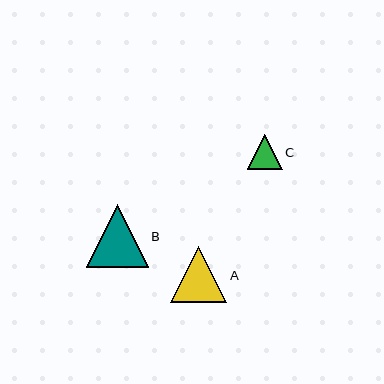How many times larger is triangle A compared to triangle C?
Triangle A is approximately 1.6 times the size of triangle C.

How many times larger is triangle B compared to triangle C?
Triangle B is approximately 1.8 times the size of triangle C.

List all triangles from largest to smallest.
From largest to smallest: B, A, C.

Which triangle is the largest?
Triangle B is the largest with a size of approximately 62 pixels.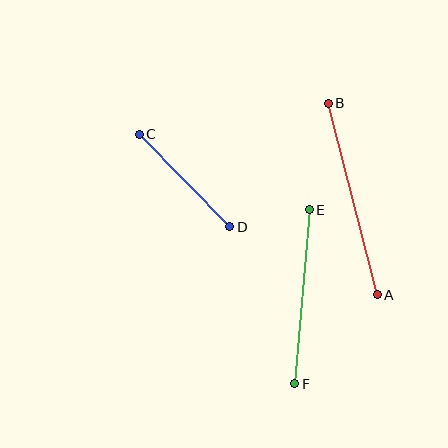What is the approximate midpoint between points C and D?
The midpoint is at approximately (185, 180) pixels.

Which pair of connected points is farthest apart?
Points A and B are farthest apart.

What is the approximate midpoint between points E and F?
The midpoint is at approximately (302, 297) pixels.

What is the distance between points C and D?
The distance is approximately 129 pixels.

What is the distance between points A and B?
The distance is approximately 198 pixels.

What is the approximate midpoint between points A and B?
The midpoint is at approximately (353, 199) pixels.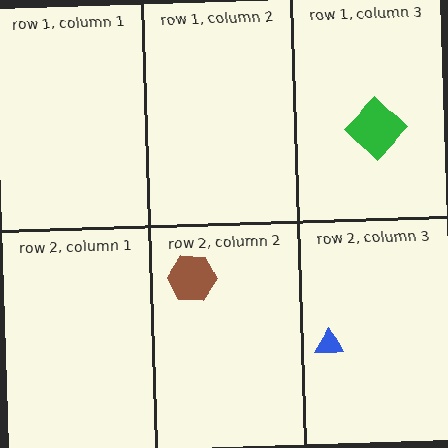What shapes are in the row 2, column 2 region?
The brown hexagon.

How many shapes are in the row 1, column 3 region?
1.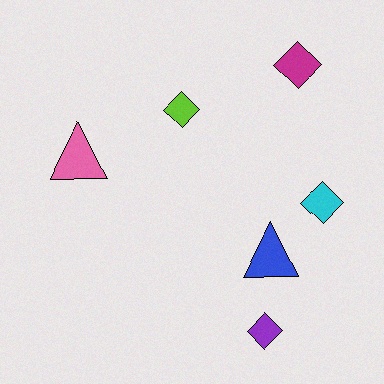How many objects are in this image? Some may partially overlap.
There are 6 objects.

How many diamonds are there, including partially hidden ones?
There are 4 diamonds.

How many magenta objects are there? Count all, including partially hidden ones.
There is 1 magenta object.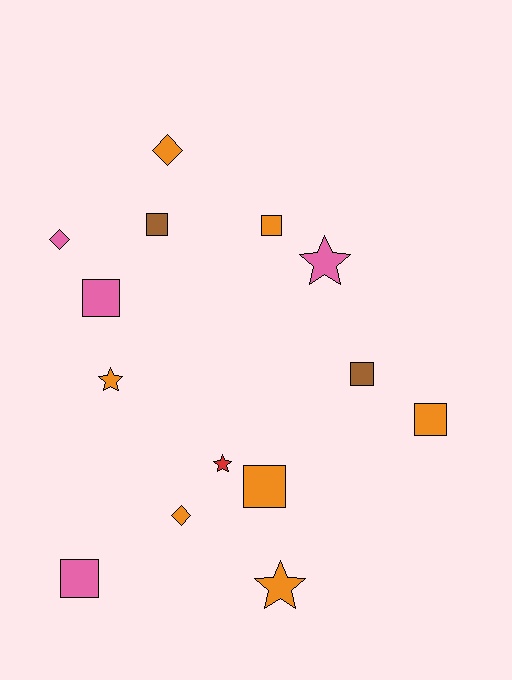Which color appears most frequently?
Orange, with 7 objects.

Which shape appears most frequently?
Square, with 7 objects.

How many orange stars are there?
There are 2 orange stars.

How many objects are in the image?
There are 14 objects.